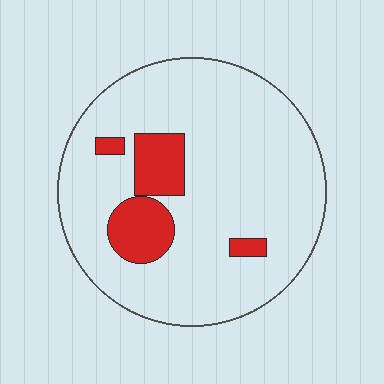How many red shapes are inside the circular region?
4.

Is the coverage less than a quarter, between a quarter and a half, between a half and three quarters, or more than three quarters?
Less than a quarter.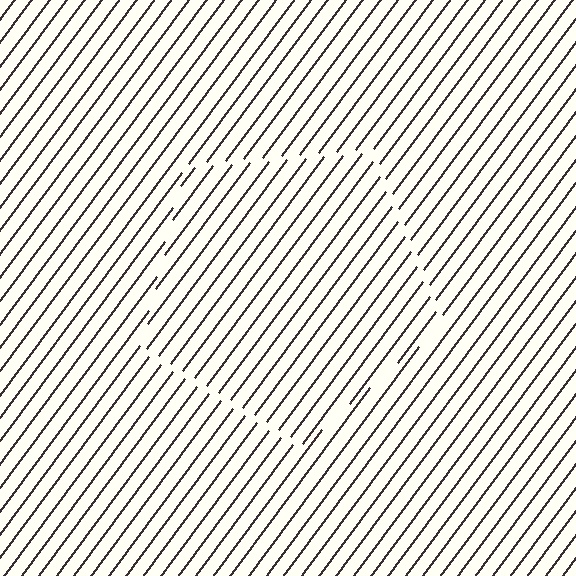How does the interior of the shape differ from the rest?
The interior of the shape contains the same grating, shifted by half a period — the contour is defined by the phase discontinuity where line-ends from the inner and outer gratings abut.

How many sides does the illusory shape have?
5 sides — the line-ends trace a pentagon.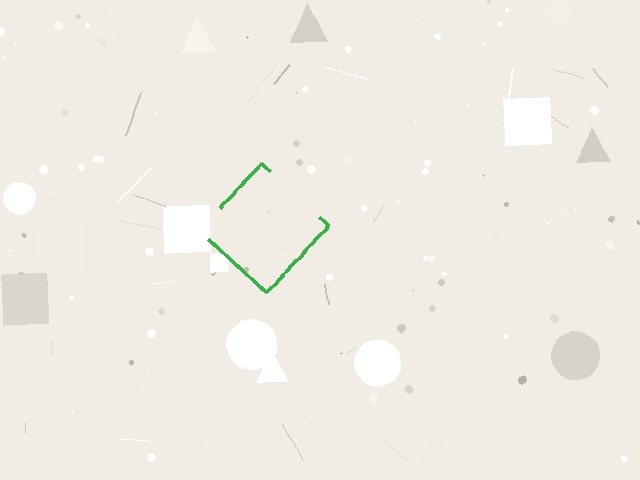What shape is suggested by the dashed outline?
The dashed outline suggests a diamond.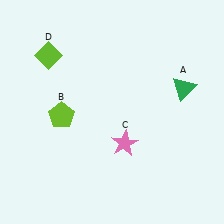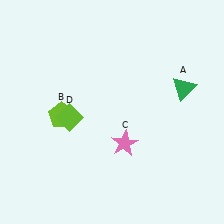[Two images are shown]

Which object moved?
The lime diamond (D) moved down.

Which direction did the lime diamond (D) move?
The lime diamond (D) moved down.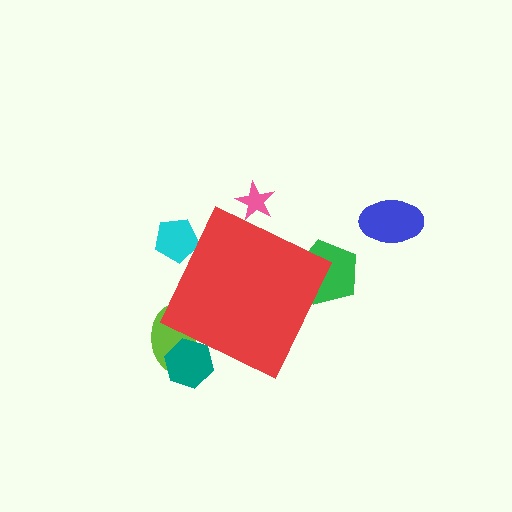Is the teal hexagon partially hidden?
Yes, the teal hexagon is partially hidden behind the red diamond.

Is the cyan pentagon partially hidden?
Yes, the cyan pentagon is partially hidden behind the red diamond.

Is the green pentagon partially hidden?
Yes, the green pentagon is partially hidden behind the red diamond.